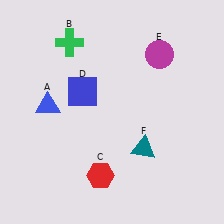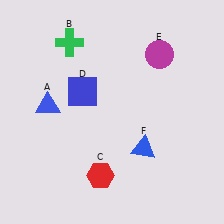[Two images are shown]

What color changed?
The triangle (F) changed from teal in Image 1 to blue in Image 2.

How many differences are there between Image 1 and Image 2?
There is 1 difference between the two images.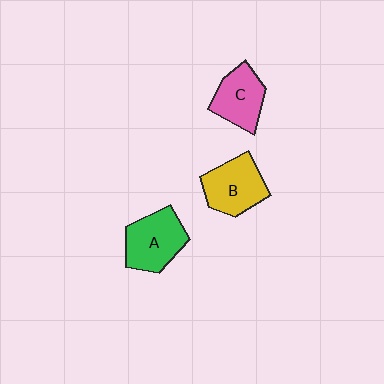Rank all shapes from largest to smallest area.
From largest to smallest: A (green), B (yellow), C (pink).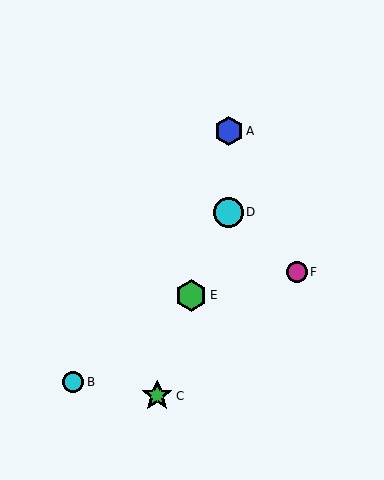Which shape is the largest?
The green hexagon (labeled E) is the largest.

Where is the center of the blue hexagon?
The center of the blue hexagon is at (229, 131).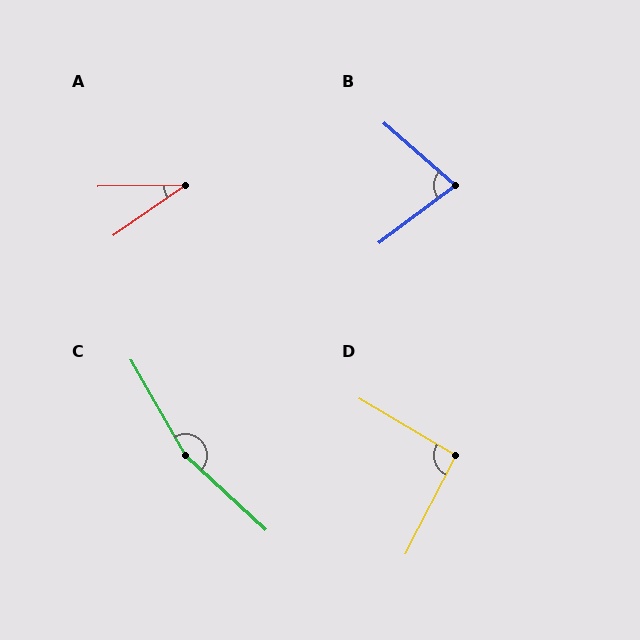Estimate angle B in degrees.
Approximately 78 degrees.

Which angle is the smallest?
A, at approximately 34 degrees.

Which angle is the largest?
C, at approximately 162 degrees.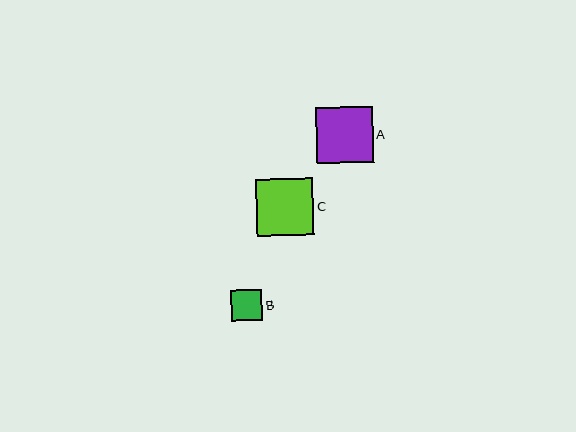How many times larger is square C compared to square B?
Square C is approximately 1.8 times the size of square B.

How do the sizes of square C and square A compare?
Square C and square A are approximately the same size.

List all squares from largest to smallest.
From largest to smallest: C, A, B.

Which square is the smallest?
Square B is the smallest with a size of approximately 31 pixels.